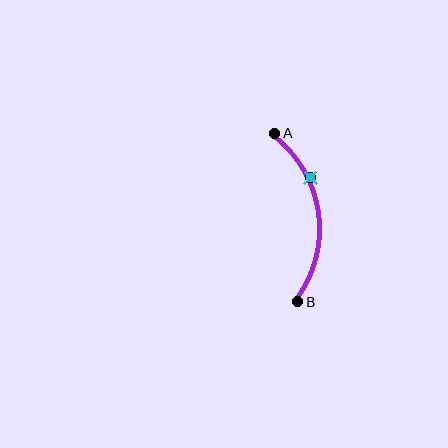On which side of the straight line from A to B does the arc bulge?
The arc bulges to the right of the straight line connecting A and B.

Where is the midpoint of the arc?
The arc midpoint is the point on the curve farthest from the straight line joining A and B. It sits to the right of that line.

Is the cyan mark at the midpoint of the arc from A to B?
No. The cyan mark lies on the arc but is closer to endpoint A. The arc midpoint would be at the point on the curve equidistant along the arc from both A and B.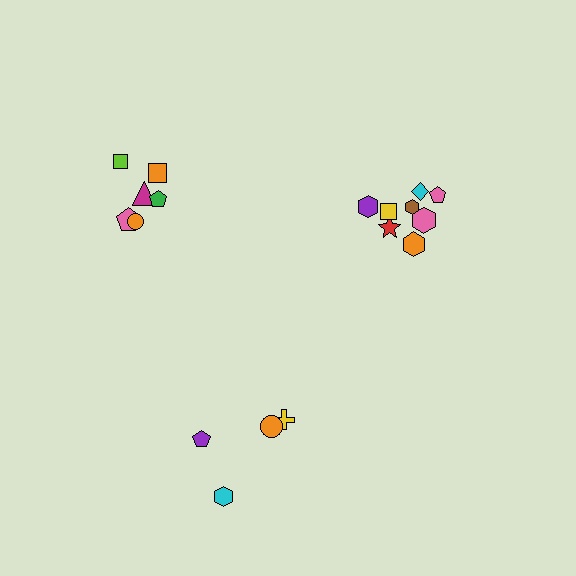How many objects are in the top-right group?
There are 8 objects.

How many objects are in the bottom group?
There are 4 objects.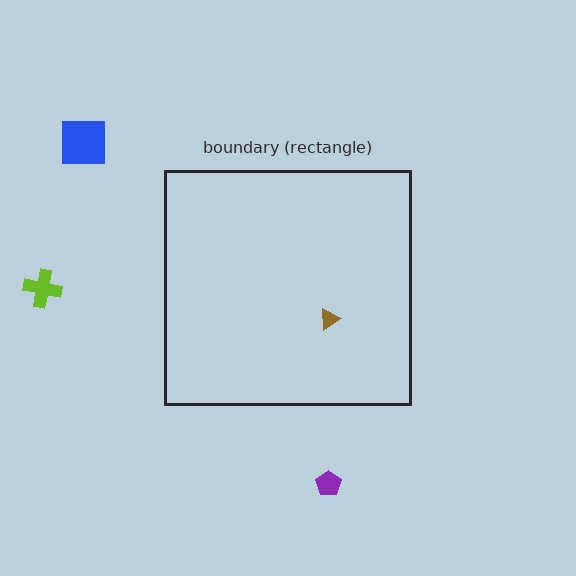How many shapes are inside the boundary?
1 inside, 3 outside.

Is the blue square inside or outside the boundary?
Outside.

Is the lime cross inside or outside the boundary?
Outside.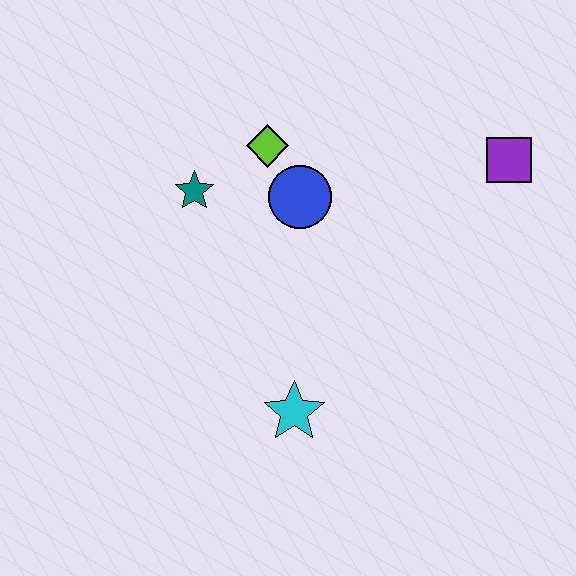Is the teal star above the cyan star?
Yes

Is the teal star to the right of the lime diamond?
No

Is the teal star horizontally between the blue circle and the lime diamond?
No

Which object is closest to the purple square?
The blue circle is closest to the purple square.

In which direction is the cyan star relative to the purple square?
The cyan star is below the purple square.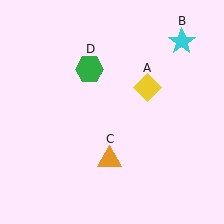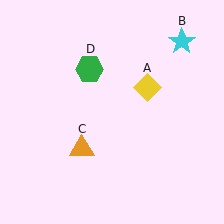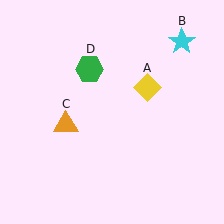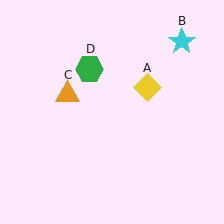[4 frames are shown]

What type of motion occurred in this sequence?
The orange triangle (object C) rotated clockwise around the center of the scene.